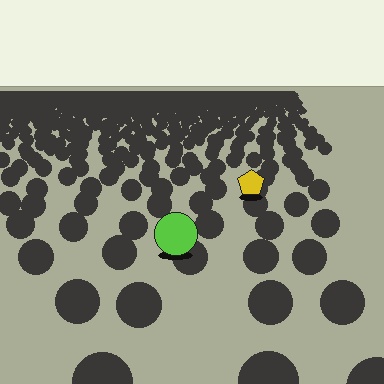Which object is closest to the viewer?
The lime circle is closest. The texture marks near it are larger and more spread out.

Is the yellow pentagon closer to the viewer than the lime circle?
No. The lime circle is closer — you can tell from the texture gradient: the ground texture is coarser near it.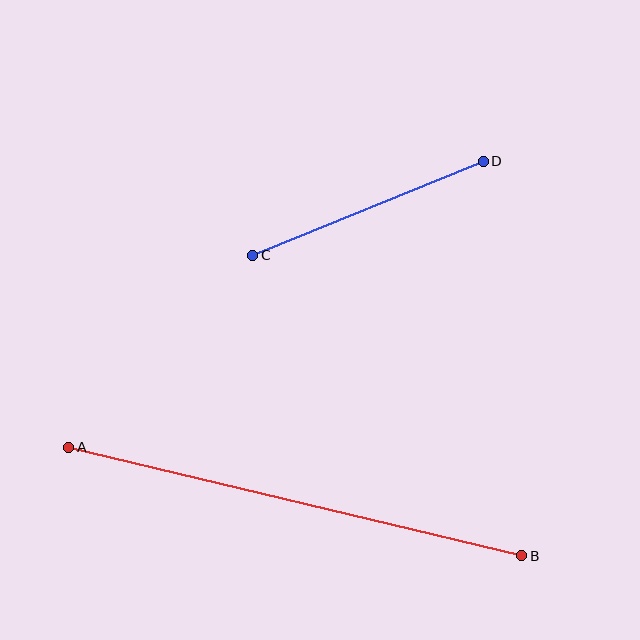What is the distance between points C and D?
The distance is approximately 249 pixels.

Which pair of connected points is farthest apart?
Points A and B are farthest apart.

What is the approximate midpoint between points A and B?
The midpoint is at approximately (295, 502) pixels.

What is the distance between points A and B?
The distance is approximately 466 pixels.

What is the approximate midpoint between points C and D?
The midpoint is at approximately (368, 208) pixels.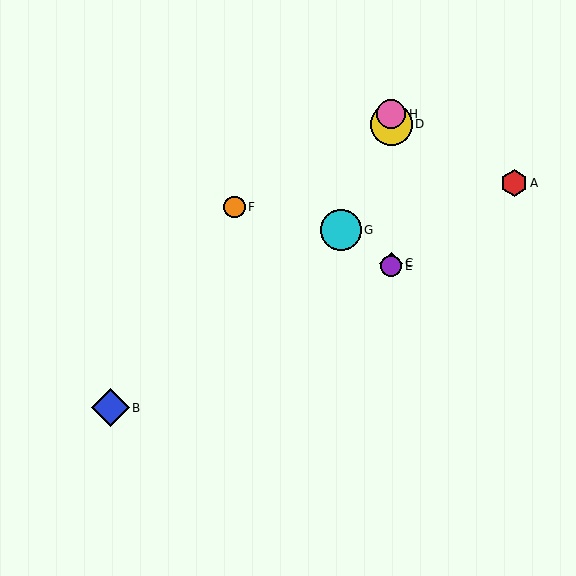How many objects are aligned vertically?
4 objects (C, D, E, H) are aligned vertically.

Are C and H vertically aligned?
Yes, both are at x≈391.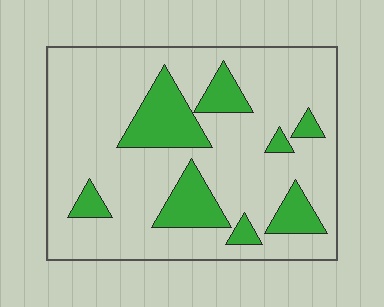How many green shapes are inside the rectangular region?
8.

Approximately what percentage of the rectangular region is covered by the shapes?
Approximately 20%.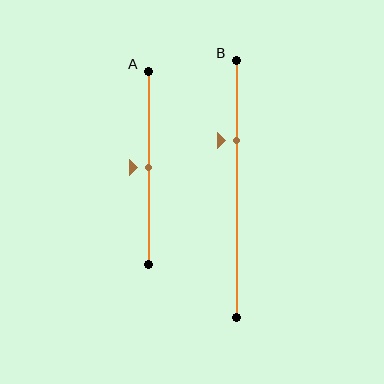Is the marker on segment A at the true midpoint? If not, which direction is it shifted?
Yes, the marker on segment A is at the true midpoint.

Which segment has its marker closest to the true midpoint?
Segment A has its marker closest to the true midpoint.